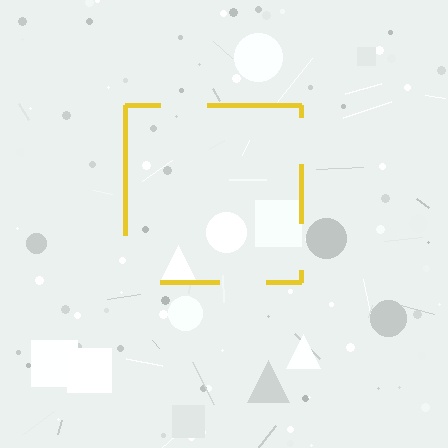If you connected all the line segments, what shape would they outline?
They would outline a square.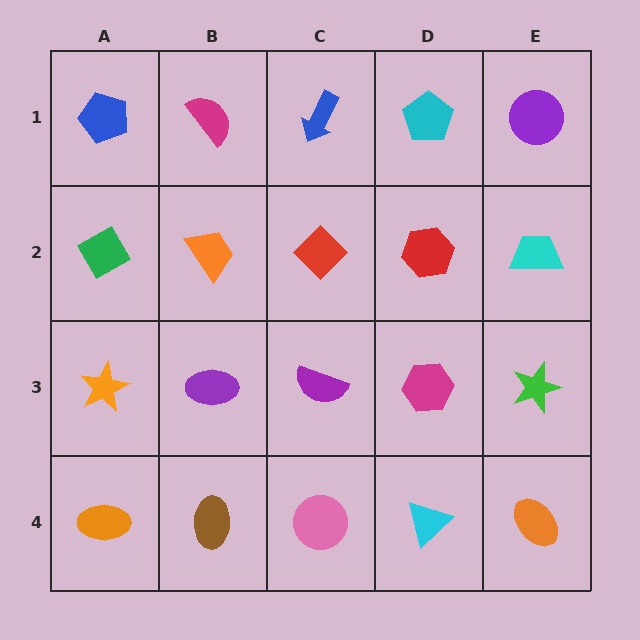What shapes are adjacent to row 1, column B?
An orange trapezoid (row 2, column B), a blue pentagon (row 1, column A), a blue arrow (row 1, column C).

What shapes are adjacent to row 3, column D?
A red hexagon (row 2, column D), a cyan triangle (row 4, column D), a purple semicircle (row 3, column C), a green star (row 3, column E).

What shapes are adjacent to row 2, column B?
A magenta semicircle (row 1, column B), a purple ellipse (row 3, column B), a green diamond (row 2, column A), a red diamond (row 2, column C).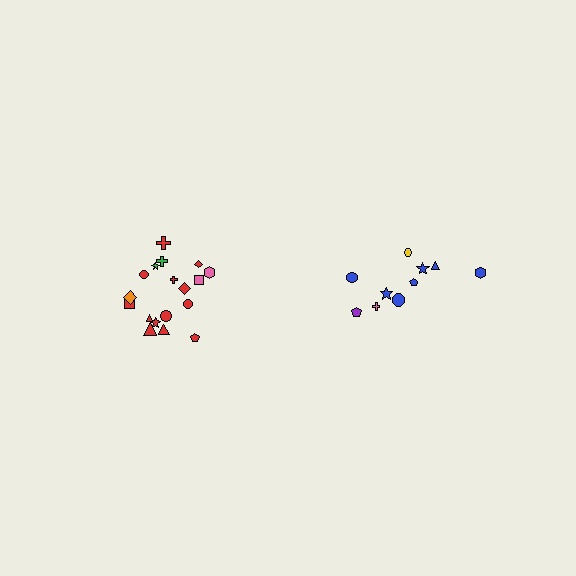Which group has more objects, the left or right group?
The left group.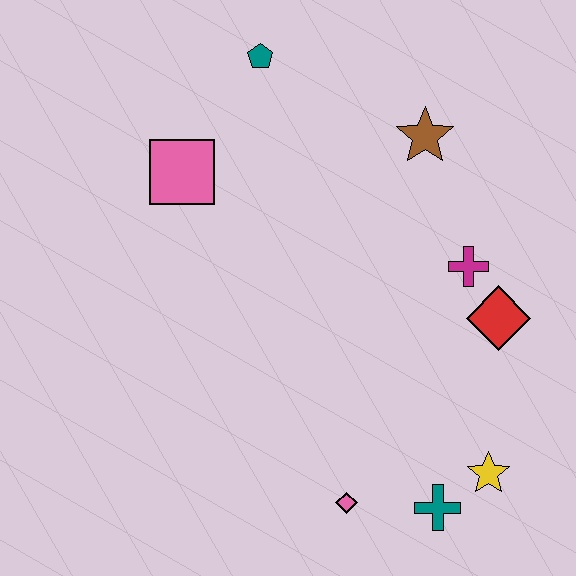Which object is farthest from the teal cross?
The teal pentagon is farthest from the teal cross.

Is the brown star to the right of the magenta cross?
No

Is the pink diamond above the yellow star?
No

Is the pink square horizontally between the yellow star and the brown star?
No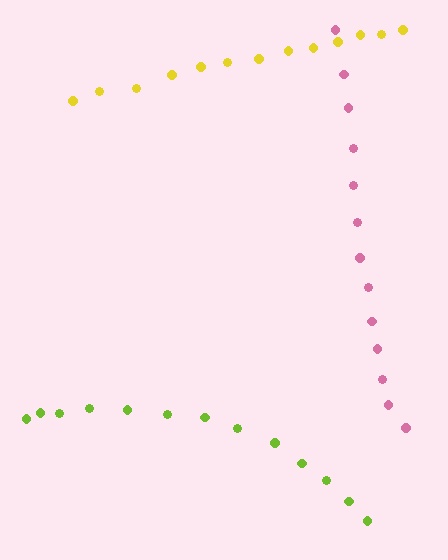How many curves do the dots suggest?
There are 3 distinct paths.